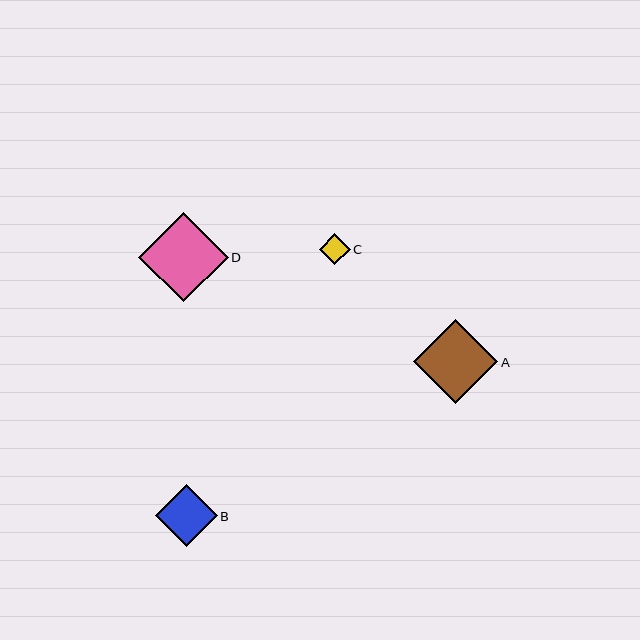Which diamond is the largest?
Diamond D is the largest with a size of approximately 89 pixels.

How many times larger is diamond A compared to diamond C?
Diamond A is approximately 2.7 times the size of diamond C.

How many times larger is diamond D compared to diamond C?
Diamond D is approximately 2.9 times the size of diamond C.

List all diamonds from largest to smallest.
From largest to smallest: D, A, B, C.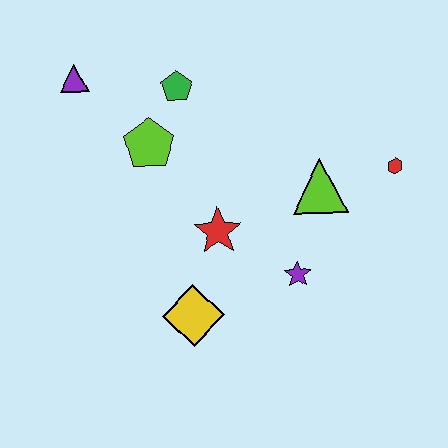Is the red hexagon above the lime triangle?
Yes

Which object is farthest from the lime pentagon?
The red hexagon is farthest from the lime pentagon.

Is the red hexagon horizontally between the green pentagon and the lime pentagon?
No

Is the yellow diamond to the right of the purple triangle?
Yes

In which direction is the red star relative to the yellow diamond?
The red star is above the yellow diamond.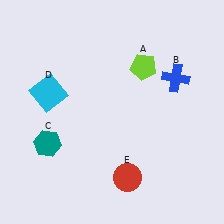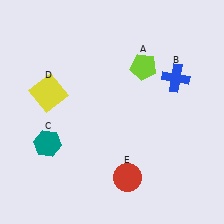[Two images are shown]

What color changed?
The square (D) changed from cyan in Image 1 to yellow in Image 2.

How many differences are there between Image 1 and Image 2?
There is 1 difference between the two images.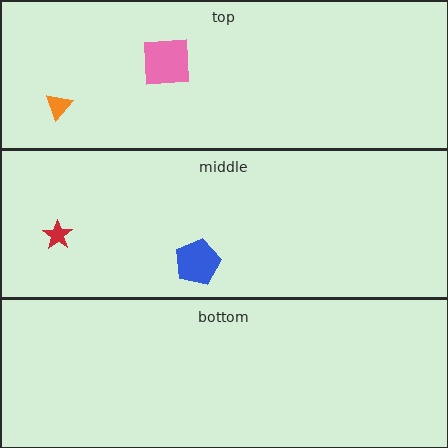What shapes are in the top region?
The orange triangle, the pink square.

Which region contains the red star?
The middle region.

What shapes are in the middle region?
The red star, the blue pentagon.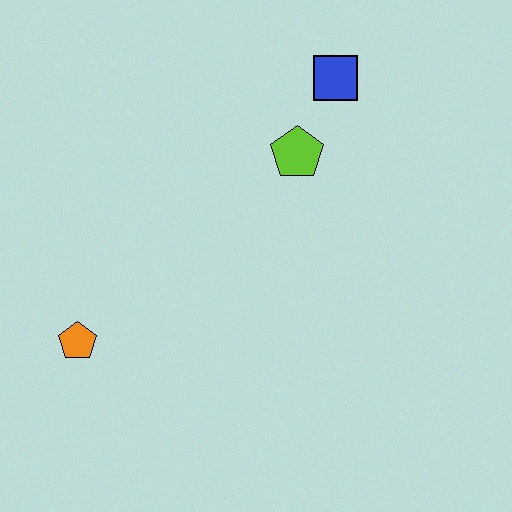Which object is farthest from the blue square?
The orange pentagon is farthest from the blue square.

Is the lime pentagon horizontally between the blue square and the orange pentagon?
Yes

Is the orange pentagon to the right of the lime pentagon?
No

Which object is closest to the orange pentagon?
The lime pentagon is closest to the orange pentagon.